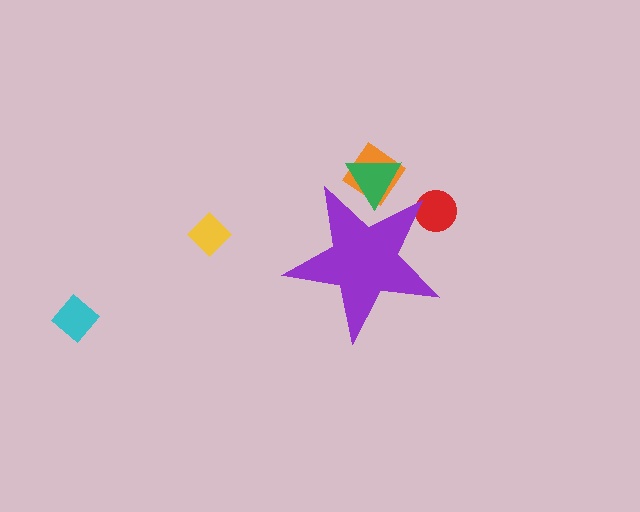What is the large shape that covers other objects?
A purple star.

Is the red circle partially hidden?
Yes, the red circle is partially hidden behind the purple star.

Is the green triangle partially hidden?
Yes, the green triangle is partially hidden behind the purple star.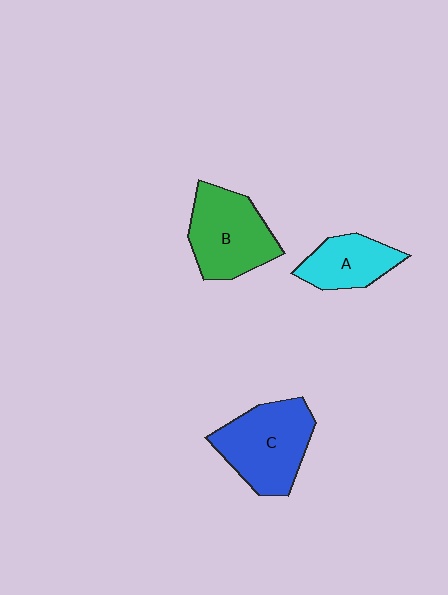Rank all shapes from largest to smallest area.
From largest to smallest: C (blue), B (green), A (cyan).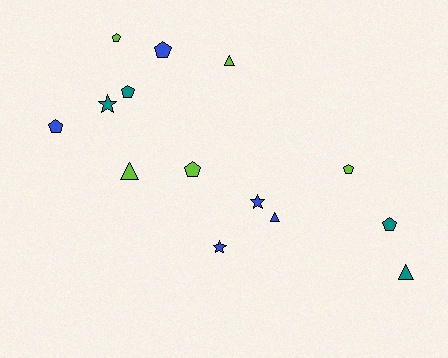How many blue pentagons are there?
There are 2 blue pentagons.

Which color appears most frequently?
Lime, with 5 objects.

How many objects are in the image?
There are 14 objects.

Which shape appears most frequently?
Pentagon, with 7 objects.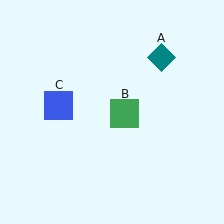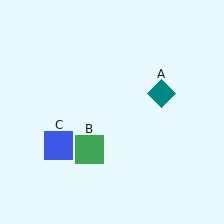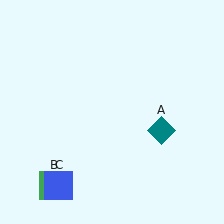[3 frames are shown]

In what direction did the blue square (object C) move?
The blue square (object C) moved down.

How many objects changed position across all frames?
3 objects changed position: teal diamond (object A), green square (object B), blue square (object C).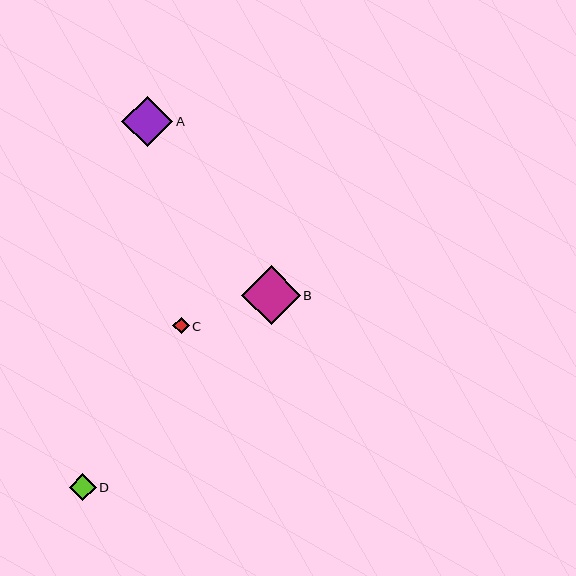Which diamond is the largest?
Diamond B is the largest with a size of approximately 59 pixels.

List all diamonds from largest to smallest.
From largest to smallest: B, A, D, C.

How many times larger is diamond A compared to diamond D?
Diamond A is approximately 1.9 times the size of diamond D.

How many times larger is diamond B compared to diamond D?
Diamond B is approximately 2.2 times the size of diamond D.